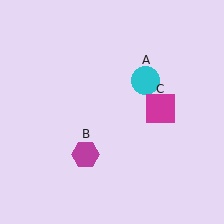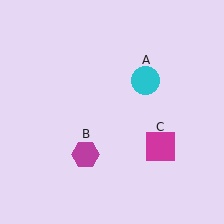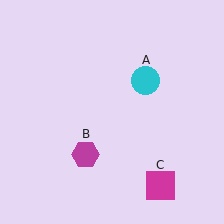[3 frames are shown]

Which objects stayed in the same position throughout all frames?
Cyan circle (object A) and magenta hexagon (object B) remained stationary.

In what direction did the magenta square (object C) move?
The magenta square (object C) moved down.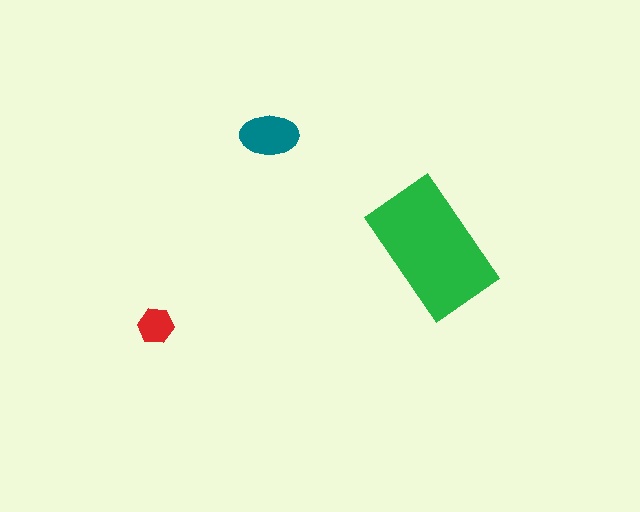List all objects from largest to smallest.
The green rectangle, the teal ellipse, the red hexagon.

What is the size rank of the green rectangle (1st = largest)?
1st.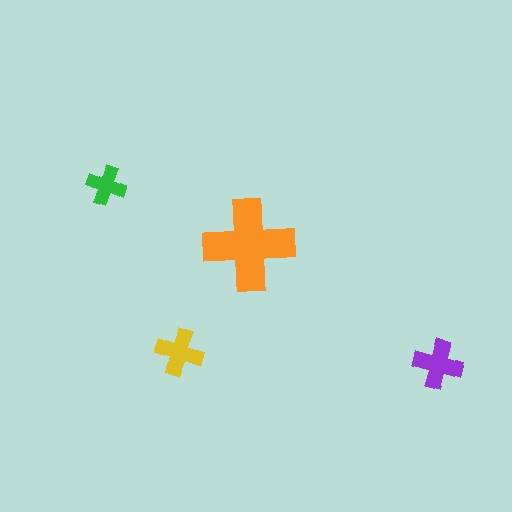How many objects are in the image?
There are 4 objects in the image.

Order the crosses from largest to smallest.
the orange one, the purple one, the yellow one, the green one.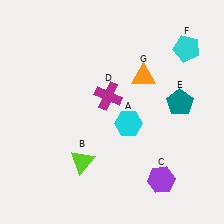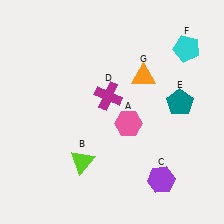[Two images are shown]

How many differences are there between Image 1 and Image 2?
There is 1 difference between the two images.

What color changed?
The hexagon (A) changed from cyan in Image 1 to pink in Image 2.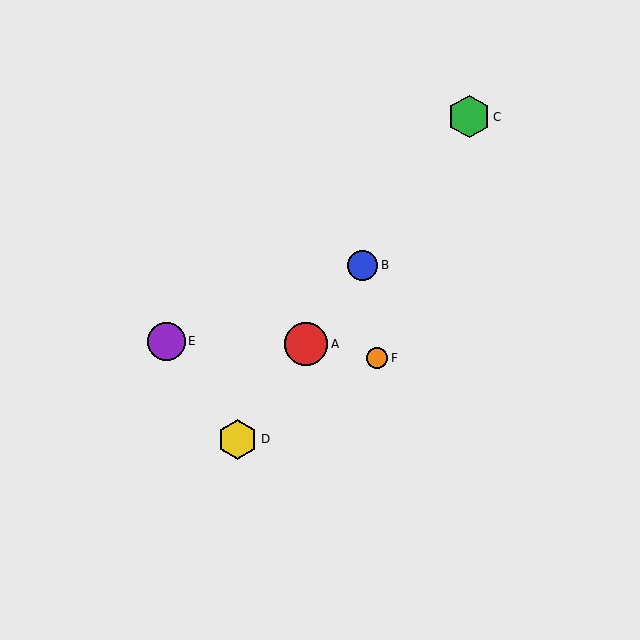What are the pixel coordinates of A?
Object A is at (306, 344).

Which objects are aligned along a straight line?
Objects A, B, C, D are aligned along a straight line.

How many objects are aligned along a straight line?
4 objects (A, B, C, D) are aligned along a straight line.